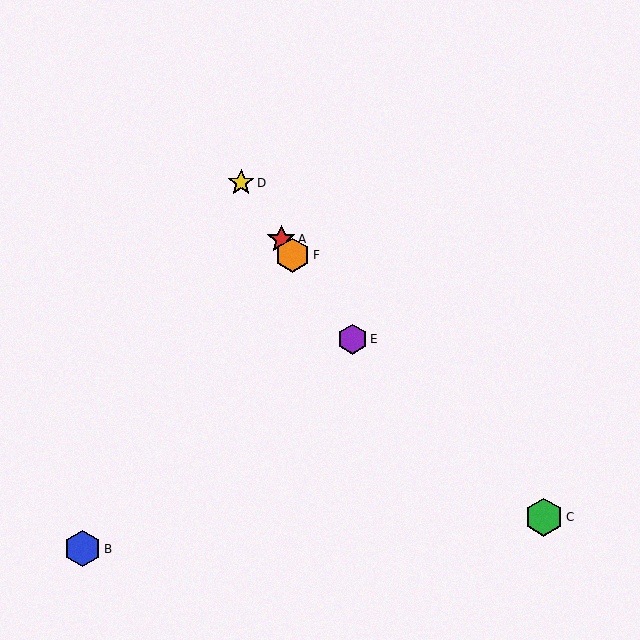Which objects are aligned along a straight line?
Objects A, D, E, F are aligned along a straight line.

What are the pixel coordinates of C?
Object C is at (544, 517).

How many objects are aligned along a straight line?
4 objects (A, D, E, F) are aligned along a straight line.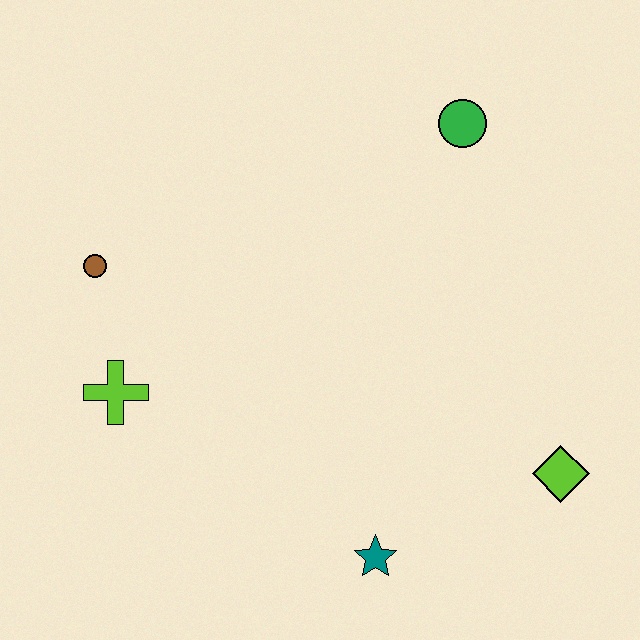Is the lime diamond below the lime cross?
Yes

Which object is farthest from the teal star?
The green circle is farthest from the teal star.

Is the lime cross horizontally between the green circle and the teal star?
No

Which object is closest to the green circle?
The lime diamond is closest to the green circle.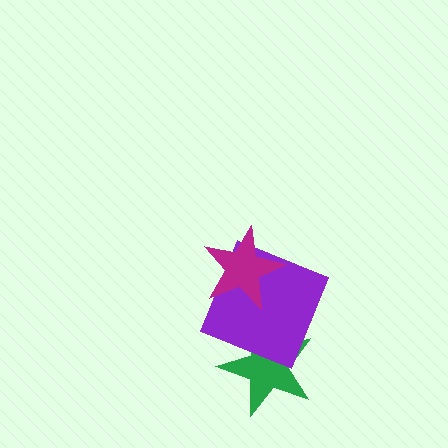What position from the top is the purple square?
The purple square is 2nd from the top.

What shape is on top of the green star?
The purple square is on top of the green star.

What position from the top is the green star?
The green star is 3rd from the top.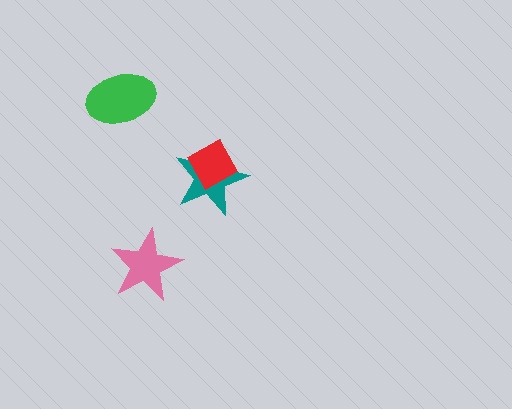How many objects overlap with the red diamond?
1 object overlaps with the red diamond.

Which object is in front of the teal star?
The red diamond is in front of the teal star.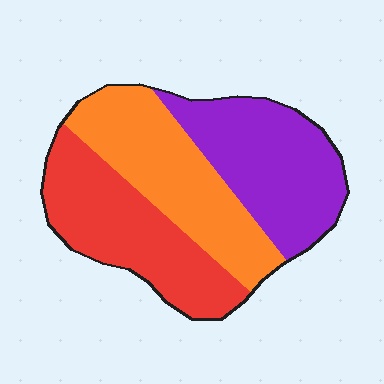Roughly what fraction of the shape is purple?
Purple takes up about one third (1/3) of the shape.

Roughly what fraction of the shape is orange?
Orange covers 34% of the shape.